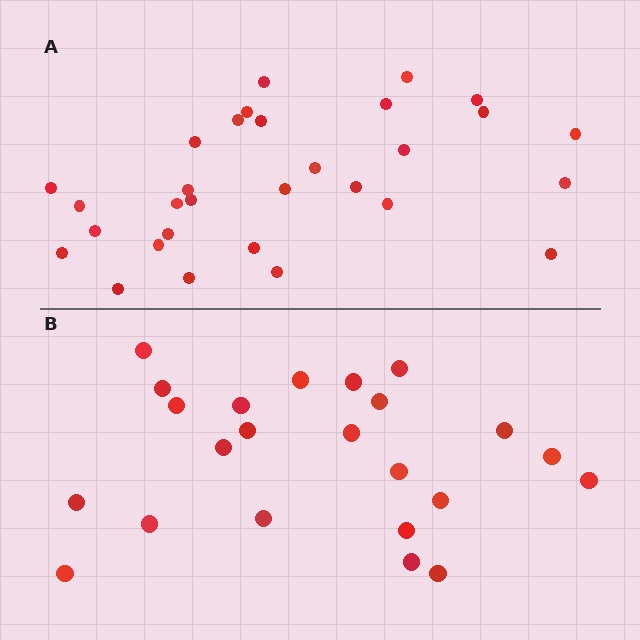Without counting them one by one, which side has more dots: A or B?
Region A (the top region) has more dots.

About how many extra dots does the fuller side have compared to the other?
Region A has roughly 8 or so more dots than region B.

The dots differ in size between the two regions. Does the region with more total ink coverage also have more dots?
No. Region B has more total ink coverage because its dots are larger, but region A actually contains more individual dots. Total area can be misleading — the number of items is what matters here.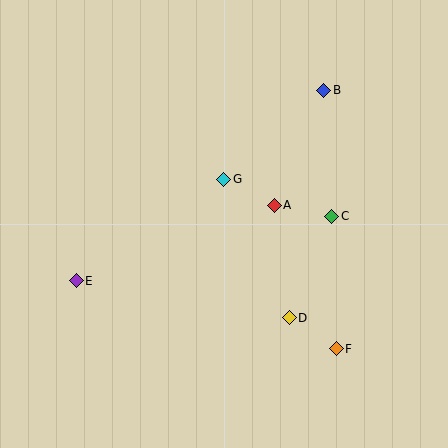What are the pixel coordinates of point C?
Point C is at (332, 216).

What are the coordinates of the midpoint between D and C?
The midpoint between D and C is at (310, 267).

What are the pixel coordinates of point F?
Point F is at (336, 349).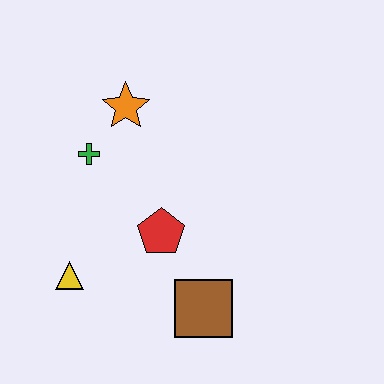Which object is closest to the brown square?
The red pentagon is closest to the brown square.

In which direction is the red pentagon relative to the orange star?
The red pentagon is below the orange star.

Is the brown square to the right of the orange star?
Yes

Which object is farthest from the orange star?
The brown square is farthest from the orange star.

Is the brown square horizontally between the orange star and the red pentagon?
No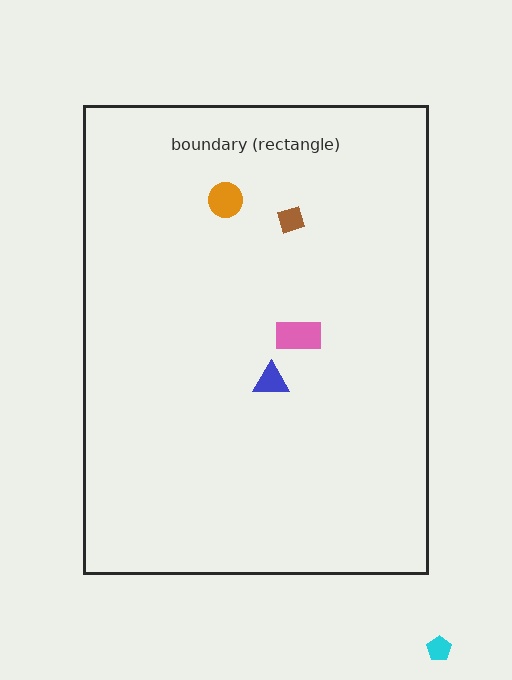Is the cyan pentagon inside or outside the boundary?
Outside.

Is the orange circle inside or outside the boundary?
Inside.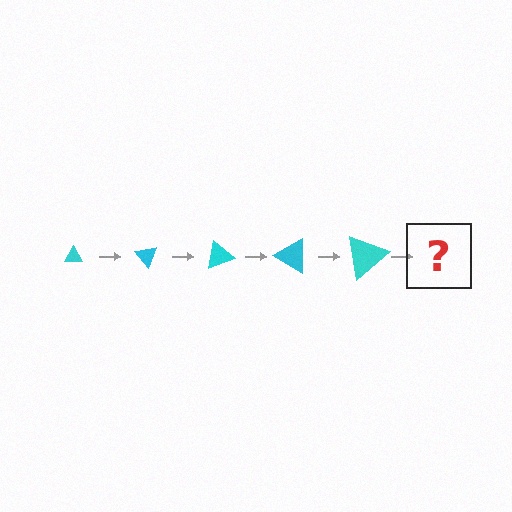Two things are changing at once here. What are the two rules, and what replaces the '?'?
The two rules are that the triangle grows larger each step and it rotates 50 degrees each step. The '?' should be a triangle, larger than the previous one and rotated 250 degrees from the start.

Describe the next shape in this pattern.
It should be a triangle, larger than the previous one and rotated 250 degrees from the start.